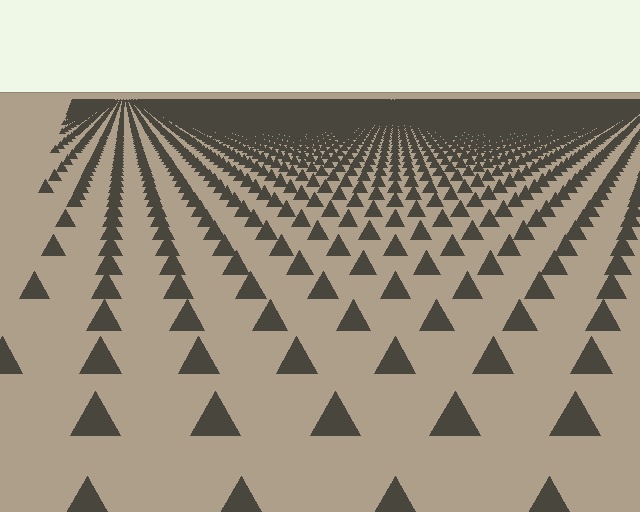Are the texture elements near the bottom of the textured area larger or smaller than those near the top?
Larger. Near the bottom, elements are closer to the viewer and appear at a bigger on-screen size.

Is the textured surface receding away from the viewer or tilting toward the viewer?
The surface is receding away from the viewer. Texture elements get smaller and denser toward the top.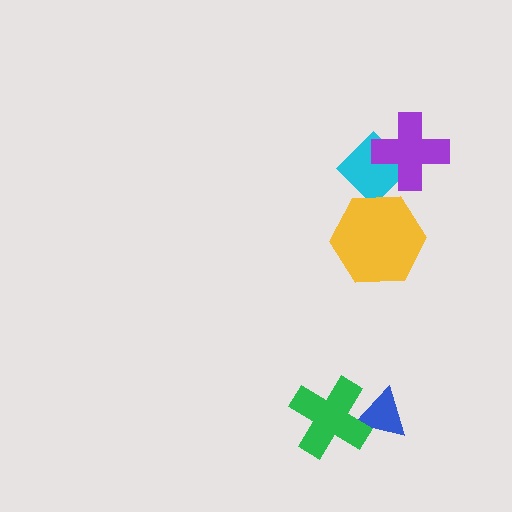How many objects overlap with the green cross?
1 object overlaps with the green cross.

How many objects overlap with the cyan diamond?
2 objects overlap with the cyan diamond.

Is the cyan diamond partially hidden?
Yes, it is partially covered by another shape.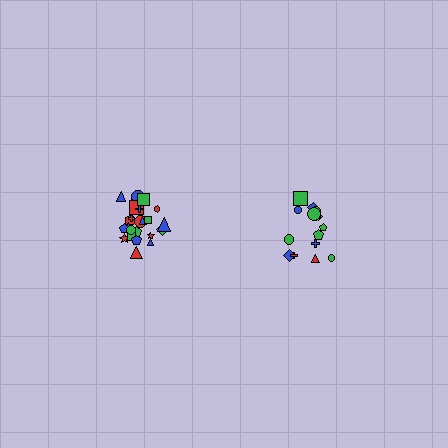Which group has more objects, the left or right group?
The left group.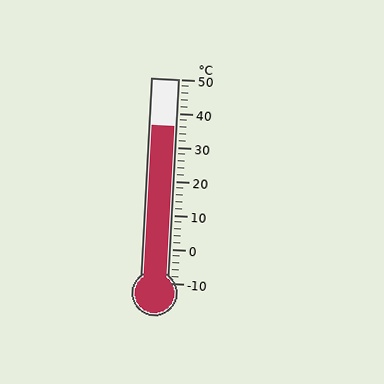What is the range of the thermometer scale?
The thermometer scale ranges from -10°C to 50°C.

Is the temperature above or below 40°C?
The temperature is below 40°C.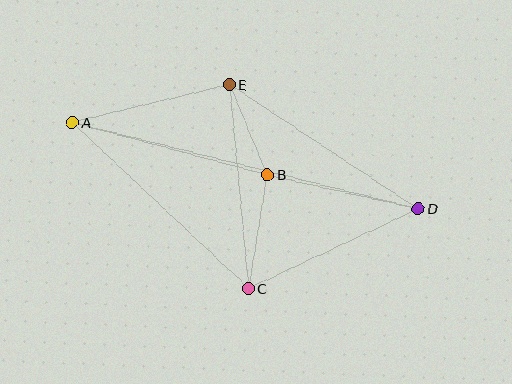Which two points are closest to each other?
Points B and E are closest to each other.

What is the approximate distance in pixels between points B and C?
The distance between B and C is approximately 115 pixels.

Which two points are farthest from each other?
Points A and D are farthest from each other.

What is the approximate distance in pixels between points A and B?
The distance between A and B is approximately 202 pixels.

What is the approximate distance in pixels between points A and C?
The distance between A and C is approximately 242 pixels.